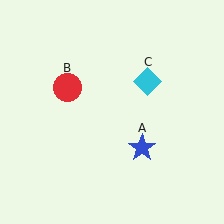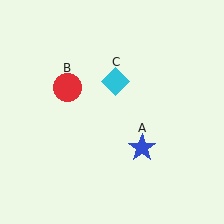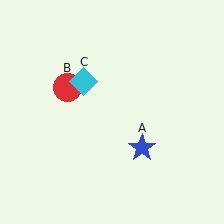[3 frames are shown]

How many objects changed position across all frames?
1 object changed position: cyan diamond (object C).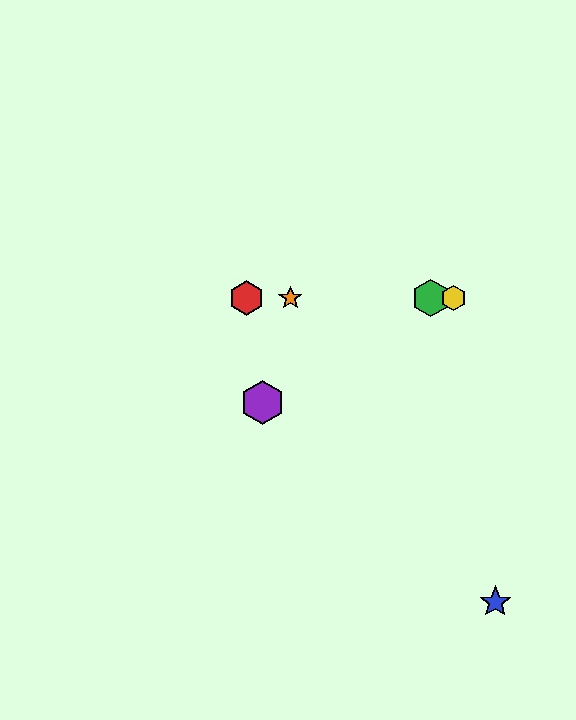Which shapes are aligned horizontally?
The red hexagon, the green hexagon, the yellow hexagon, the orange star are aligned horizontally.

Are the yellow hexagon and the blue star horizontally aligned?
No, the yellow hexagon is at y≈298 and the blue star is at y≈602.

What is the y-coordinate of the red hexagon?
The red hexagon is at y≈298.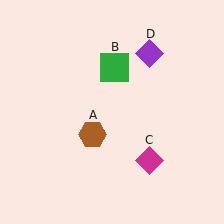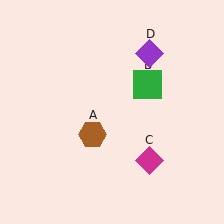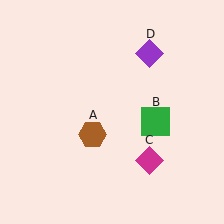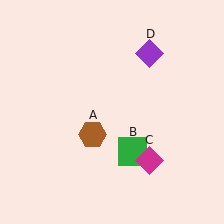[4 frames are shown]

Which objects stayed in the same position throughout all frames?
Brown hexagon (object A) and magenta diamond (object C) and purple diamond (object D) remained stationary.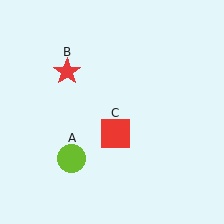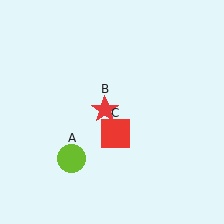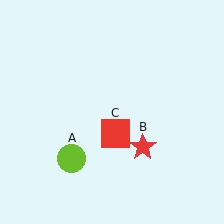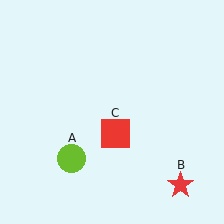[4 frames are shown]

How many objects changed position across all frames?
1 object changed position: red star (object B).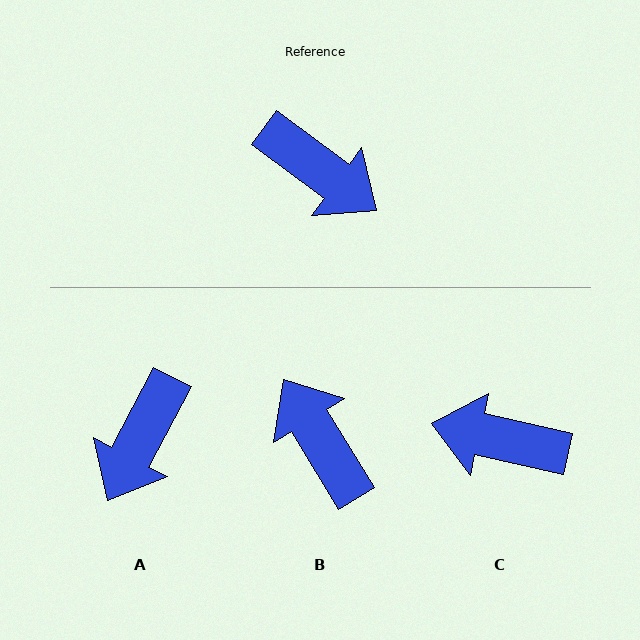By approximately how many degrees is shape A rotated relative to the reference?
Approximately 81 degrees clockwise.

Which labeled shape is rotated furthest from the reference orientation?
B, about 158 degrees away.